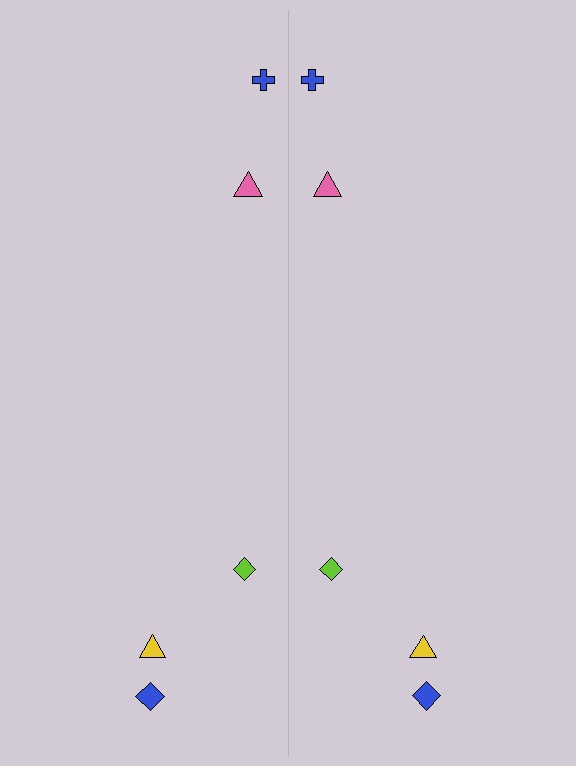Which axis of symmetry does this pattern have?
The pattern has a vertical axis of symmetry running through the center of the image.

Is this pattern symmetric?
Yes, this pattern has bilateral (reflection) symmetry.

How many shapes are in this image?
There are 10 shapes in this image.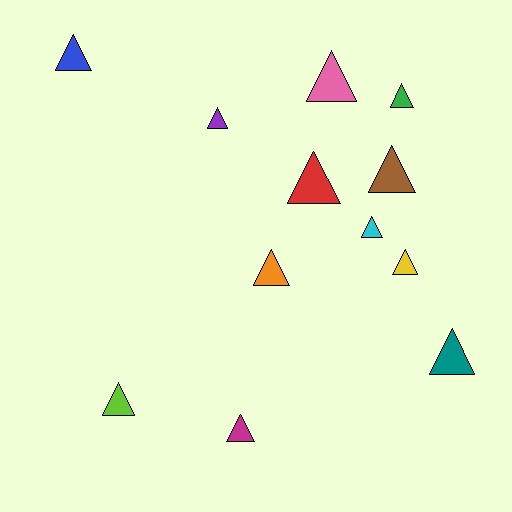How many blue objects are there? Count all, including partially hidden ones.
There is 1 blue object.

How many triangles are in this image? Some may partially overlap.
There are 12 triangles.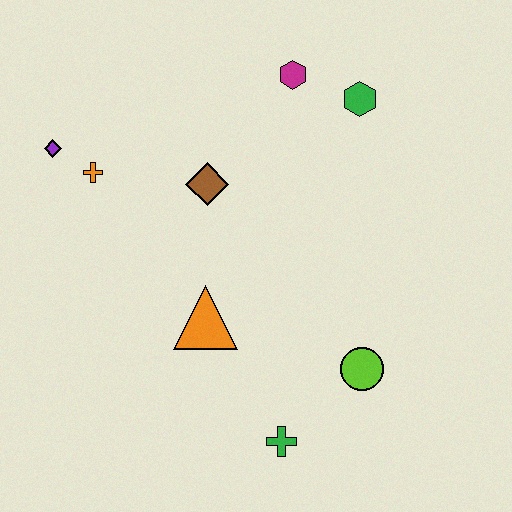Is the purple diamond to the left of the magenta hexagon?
Yes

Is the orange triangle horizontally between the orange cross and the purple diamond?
No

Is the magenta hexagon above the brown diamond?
Yes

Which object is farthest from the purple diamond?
The lime circle is farthest from the purple diamond.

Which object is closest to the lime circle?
The green cross is closest to the lime circle.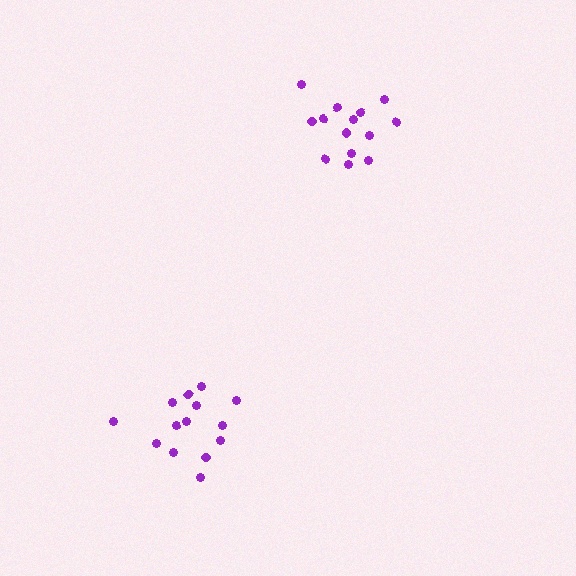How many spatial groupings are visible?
There are 2 spatial groupings.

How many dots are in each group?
Group 1: 14 dots, Group 2: 14 dots (28 total).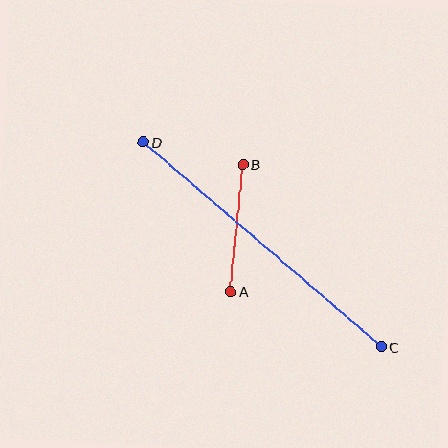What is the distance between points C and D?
The distance is approximately 314 pixels.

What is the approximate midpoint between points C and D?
The midpoint is at approximately (262, 244) pixels.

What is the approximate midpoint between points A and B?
The midpoint is at approximately (237, 228) pixels.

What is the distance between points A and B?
The distance is approximately 127 pixels.